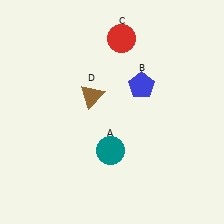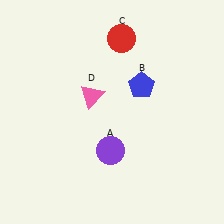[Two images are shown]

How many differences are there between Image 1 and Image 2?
There are 2 differences between the two images.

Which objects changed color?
A changed from teal to purple. D changed from brown to pink.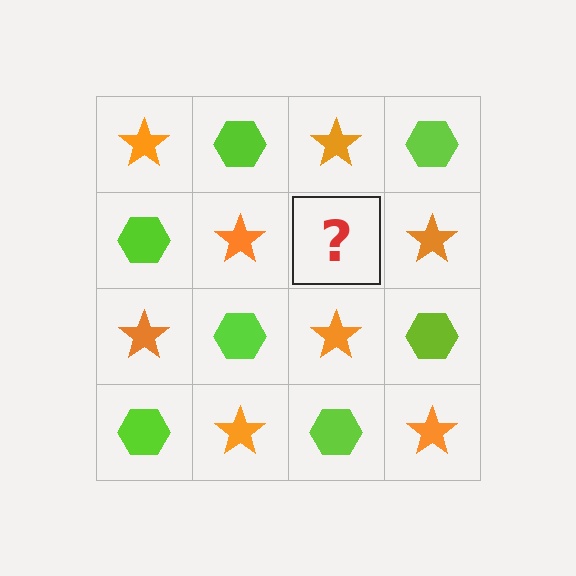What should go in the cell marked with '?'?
The missing cell should contain a lime hexagon.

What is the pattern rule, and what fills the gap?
The rule is that it alternates orange star and lime hexagon in a checkerboard pattern. The gap should be filled with a lime hexagon.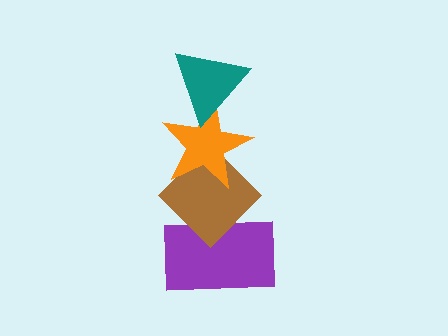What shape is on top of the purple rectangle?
The brown diamond is on top of the purple rectangle.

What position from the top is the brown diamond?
The brown diamond is 3rd from the top.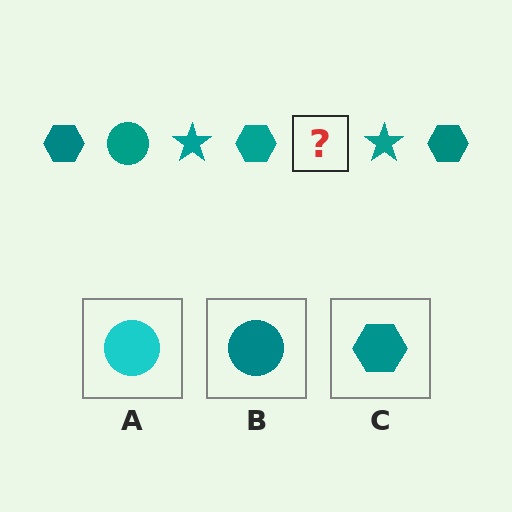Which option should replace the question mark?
Option B.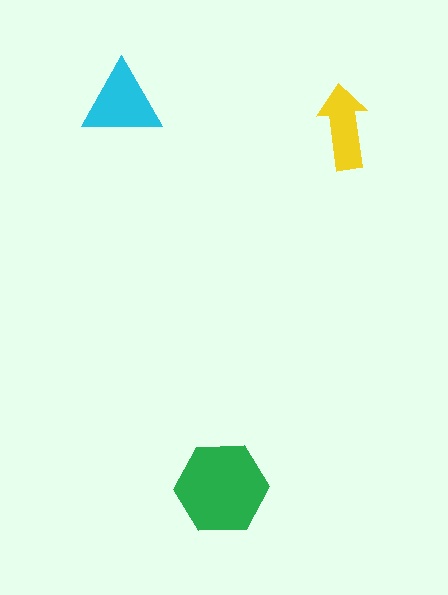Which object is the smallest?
The yellow arrow.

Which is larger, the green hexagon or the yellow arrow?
The green hexagon.